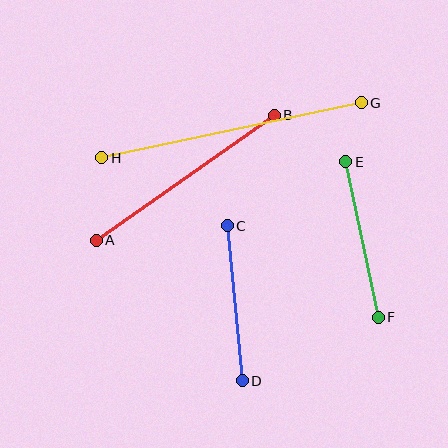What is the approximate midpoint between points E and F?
The midpoint is at approximately (362, 240) pixels.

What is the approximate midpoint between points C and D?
The midpoint is at approximately (235, 303) pixels.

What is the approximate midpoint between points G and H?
The midpoint is at approximately (231, 130) pixels.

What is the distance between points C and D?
The distance is approximately 156 pixels.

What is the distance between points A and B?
The distance is approximately 217 pixels.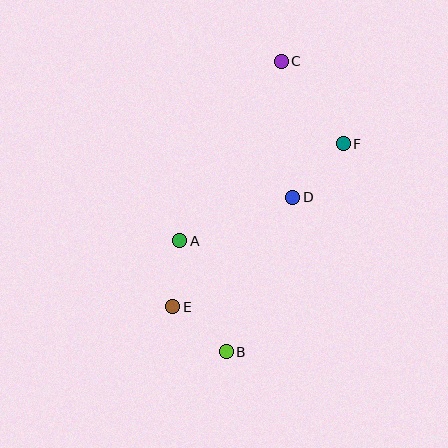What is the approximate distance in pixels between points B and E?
The distance between B and E is approximately 70 pixels.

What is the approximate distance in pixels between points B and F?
The distance between B and F is approximately 239 pixels.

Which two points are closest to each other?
Points A and E are closest to each other.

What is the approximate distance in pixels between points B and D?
The distance between B and D is approximately 168 pixels.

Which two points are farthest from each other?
Points B and C are farthest from each other.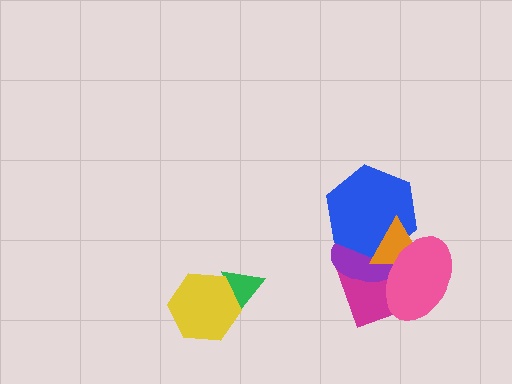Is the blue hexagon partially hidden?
Yes, it is partially covered by another shape.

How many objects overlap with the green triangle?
1 object overlaps with the green triangle.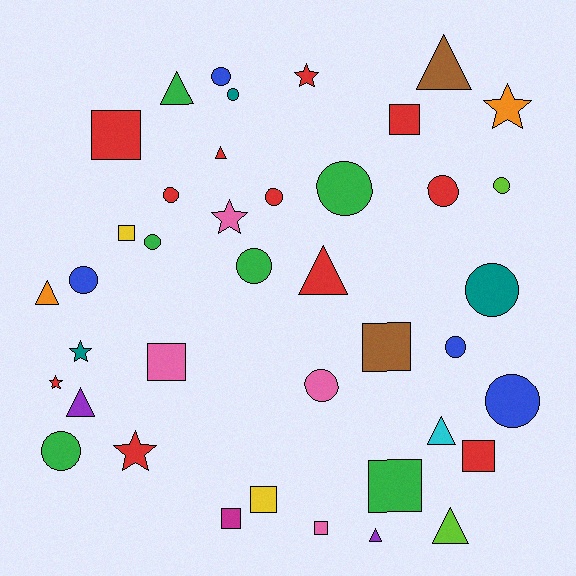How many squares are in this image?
There are 10 squares.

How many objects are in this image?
There are 40 objects.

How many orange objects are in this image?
There are 2 orange objects.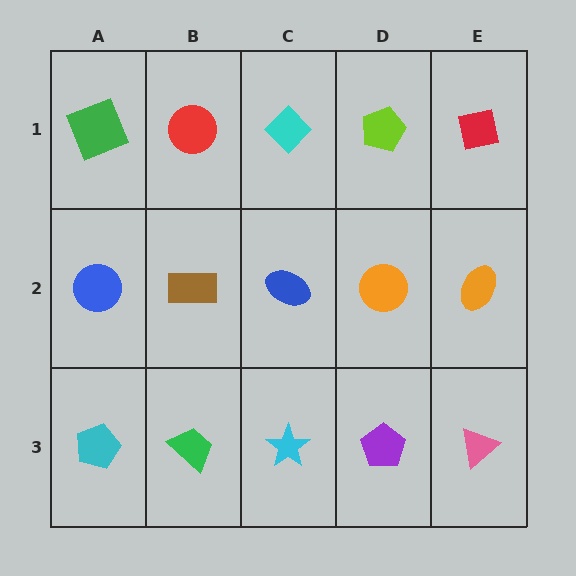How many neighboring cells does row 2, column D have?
4.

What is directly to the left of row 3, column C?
A green trapezoid.